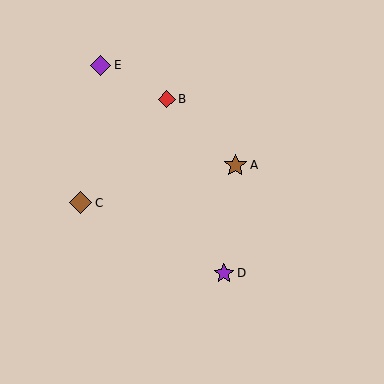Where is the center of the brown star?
The center of the brown star is at (235, 165).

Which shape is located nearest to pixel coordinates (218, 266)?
The purple star (labeled D) at (224, 273) is nearest to that location.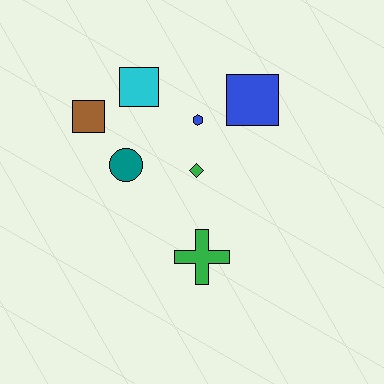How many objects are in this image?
There are 7 objects.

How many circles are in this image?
There is 1 circle.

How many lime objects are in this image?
There are no lime objects.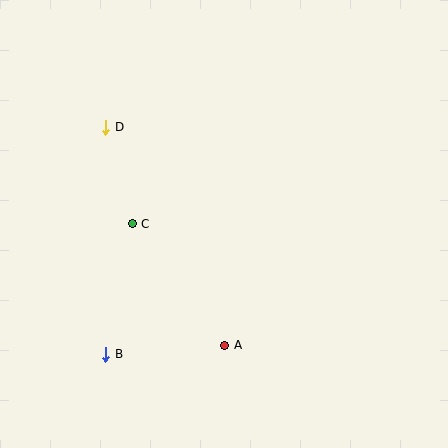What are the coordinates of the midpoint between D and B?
The midpoint between D and B is at (106, 241).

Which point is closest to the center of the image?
Point C at (132, 224) is closest to the center.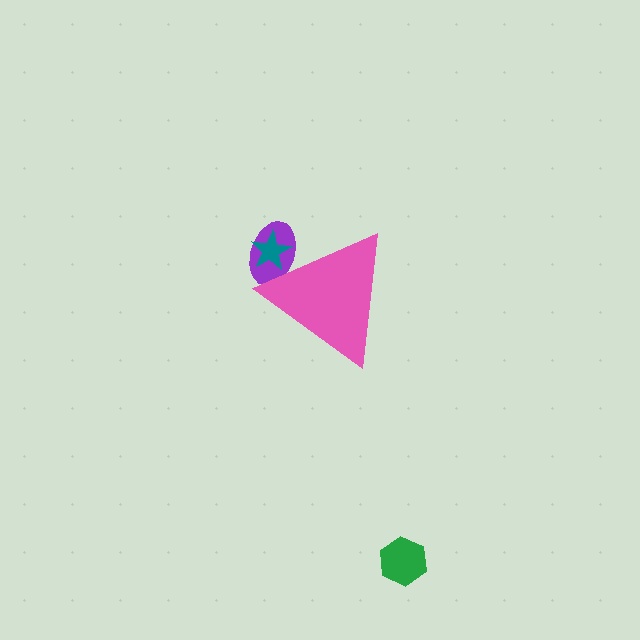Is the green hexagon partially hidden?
No, the green hexagon is fully visible.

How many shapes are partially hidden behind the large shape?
2 shapes are partially hidden.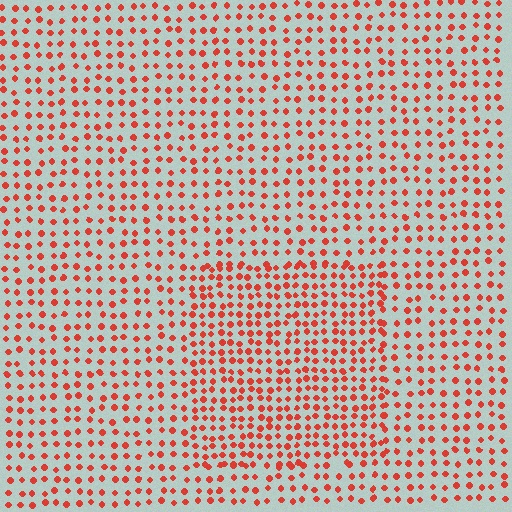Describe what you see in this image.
The image contains small red elements arranged at two different densities. A rectangle-shaped region is visible where the elements are more densely packed than the surrounding area.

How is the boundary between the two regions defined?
The boundary is defined by a change in element density (approximately 1.6x ratio). All elements are the same color, size, and shape.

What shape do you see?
I see a rectangle.